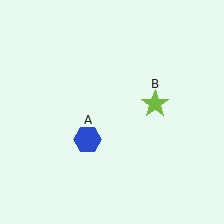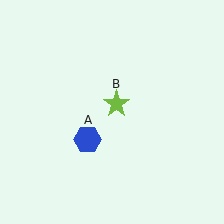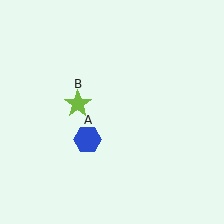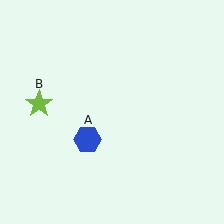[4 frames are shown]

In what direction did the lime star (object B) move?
The lime star (object B) moved left.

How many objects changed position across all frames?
1 object changed position: lime star (object B).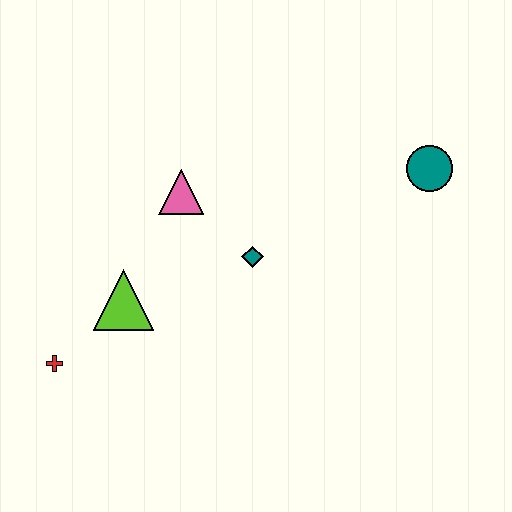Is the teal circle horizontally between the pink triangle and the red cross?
No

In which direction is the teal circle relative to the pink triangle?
The teal circle is to the right of the pink triangle.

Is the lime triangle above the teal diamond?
No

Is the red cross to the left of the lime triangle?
Yes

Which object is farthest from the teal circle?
The red cross is farthest from the teal circle.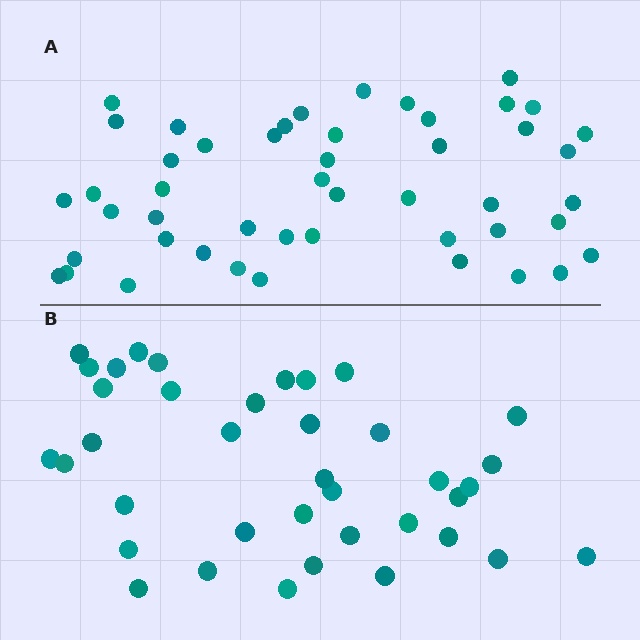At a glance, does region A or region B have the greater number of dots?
Region A (the top region) has more dots.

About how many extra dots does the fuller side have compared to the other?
Region A has roughly 10 or so more dots than region B.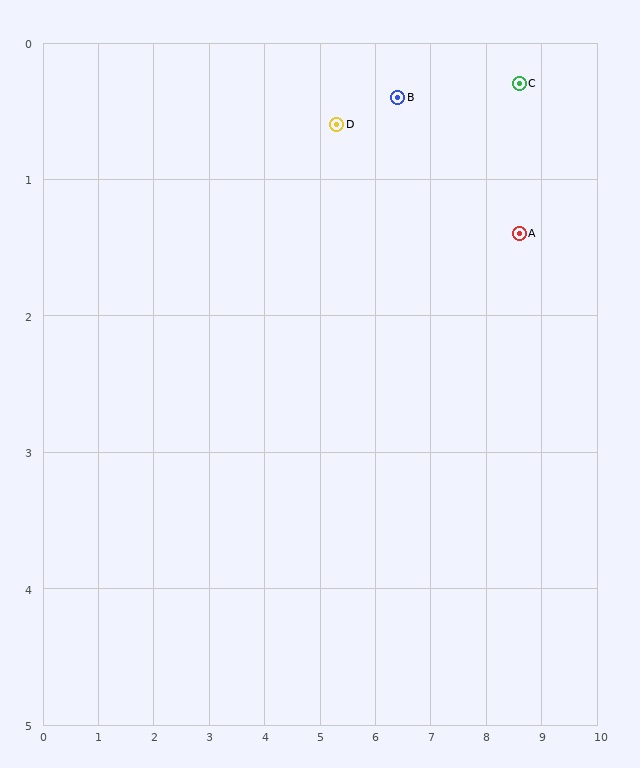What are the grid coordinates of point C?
Point C is at approximately (8.6, 0.3).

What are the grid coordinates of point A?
Point A is at approximately (8.6, 1.4).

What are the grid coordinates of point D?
Point D is at approximately (5.3, 0.6).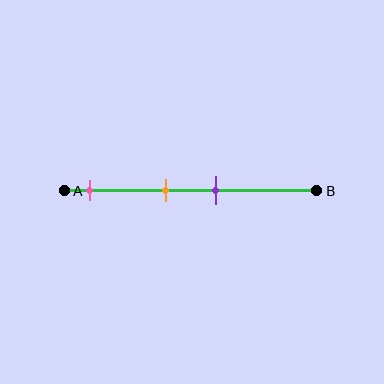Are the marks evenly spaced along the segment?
No, the marks are not evenly spaced.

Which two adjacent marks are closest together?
The orange and purple marks are the closest adjacent pair.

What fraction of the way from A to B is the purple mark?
The purple mark is approximately 60% (0.6) of the way from A to B.